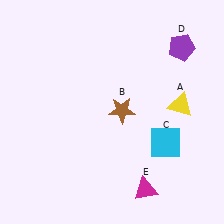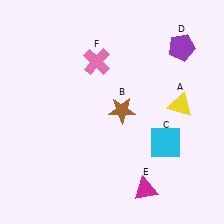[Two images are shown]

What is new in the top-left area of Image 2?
A pink cross (F) was added in the top-left area of Image 2.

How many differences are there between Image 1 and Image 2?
There is 1 difference between the two images.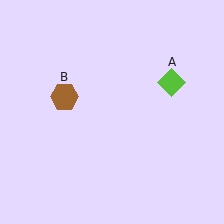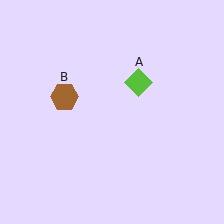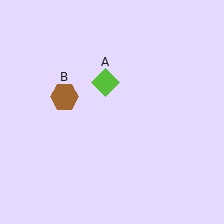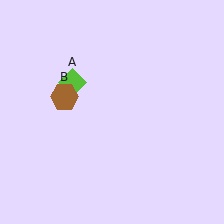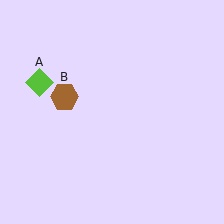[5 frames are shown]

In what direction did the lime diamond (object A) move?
The lime diamond (object A) moved left.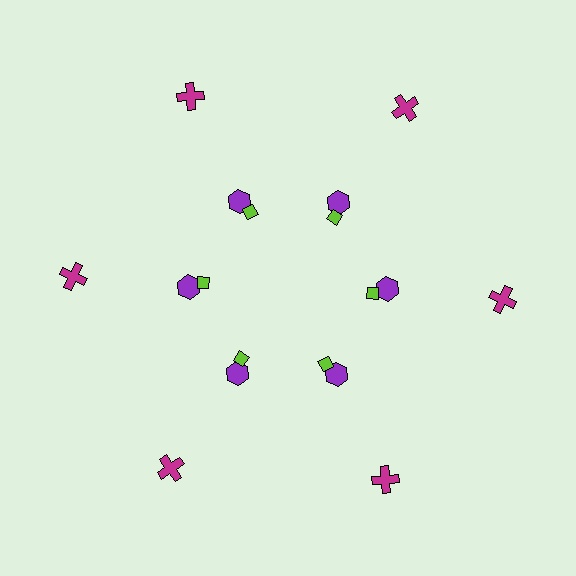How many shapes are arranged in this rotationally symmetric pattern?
There are 18 shapes, arranged in 6 groups of 3.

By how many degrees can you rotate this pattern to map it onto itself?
The pattern maps onto itself every 60 degrees of rotation.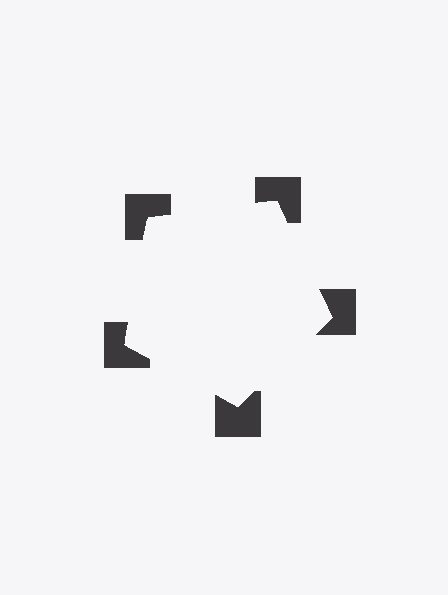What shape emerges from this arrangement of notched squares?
An illusory pentagon — its edges are inferred from the aligned wedge cuts in the notched squares, not physically drawn.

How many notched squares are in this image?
There are 5 — one at each vertex of the illusory pentagon.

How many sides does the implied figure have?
5 sides.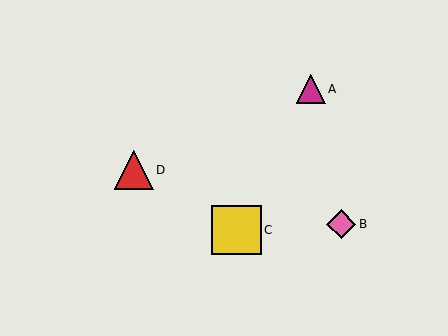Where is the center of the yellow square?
The center of the yellow square is at (237, 230).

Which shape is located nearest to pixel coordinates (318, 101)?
The magenta triangle (labeled A) at (311, 89) is nearest to that location.